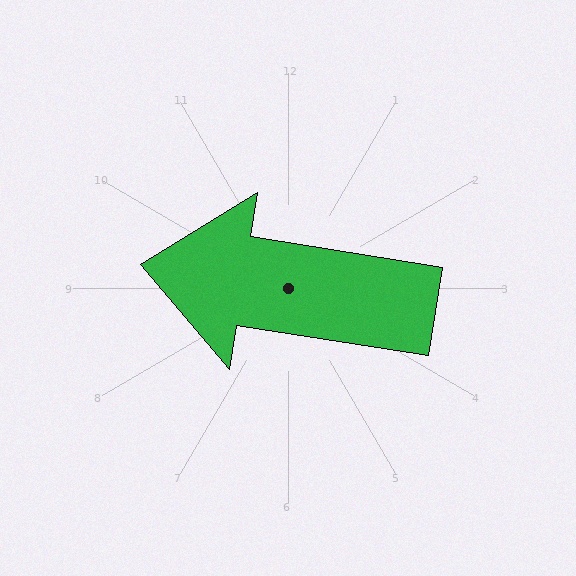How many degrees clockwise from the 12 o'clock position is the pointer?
Approximately 279 degrees.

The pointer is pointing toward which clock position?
Roughly 9 o'clock.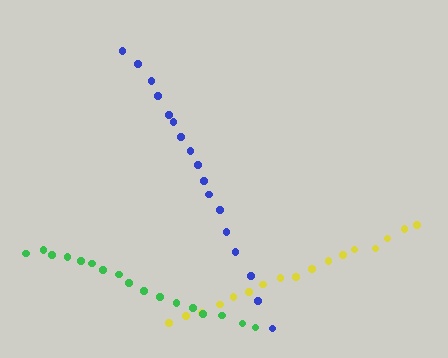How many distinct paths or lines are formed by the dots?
There are 3 distinct paths.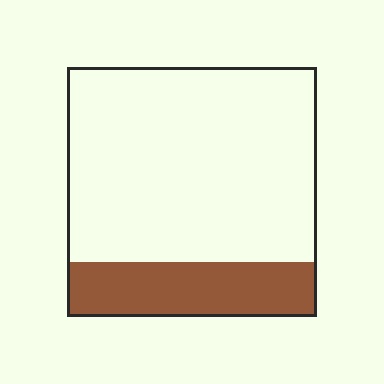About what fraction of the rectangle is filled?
About one fifth (1/5).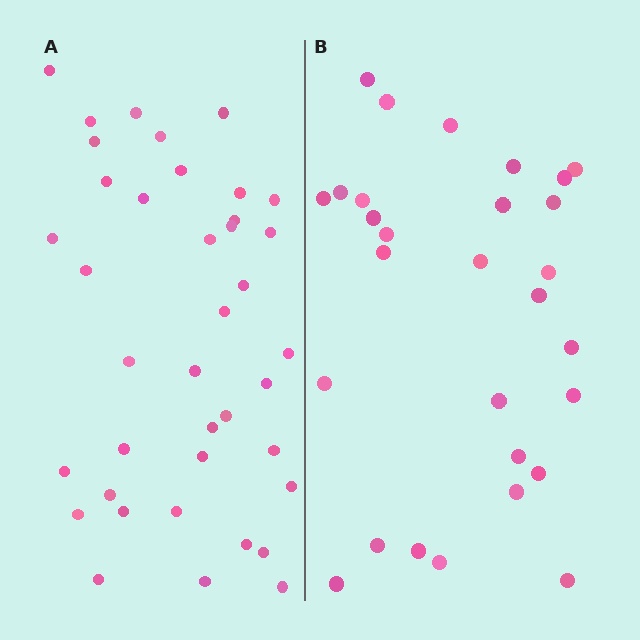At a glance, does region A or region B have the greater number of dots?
Region A (the left region) has more dots.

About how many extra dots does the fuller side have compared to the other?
Region A has roughly 10 or so more dots than region B.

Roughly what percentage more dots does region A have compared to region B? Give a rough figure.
About 35% more.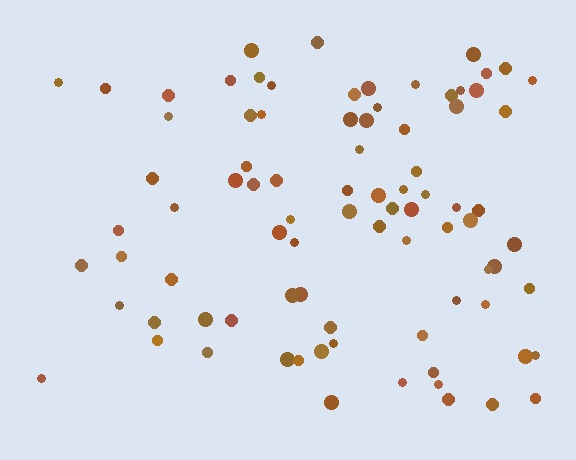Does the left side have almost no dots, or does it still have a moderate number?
Still a moderate number, just noticeably fewer than the right.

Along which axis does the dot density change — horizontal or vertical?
Horizontal.